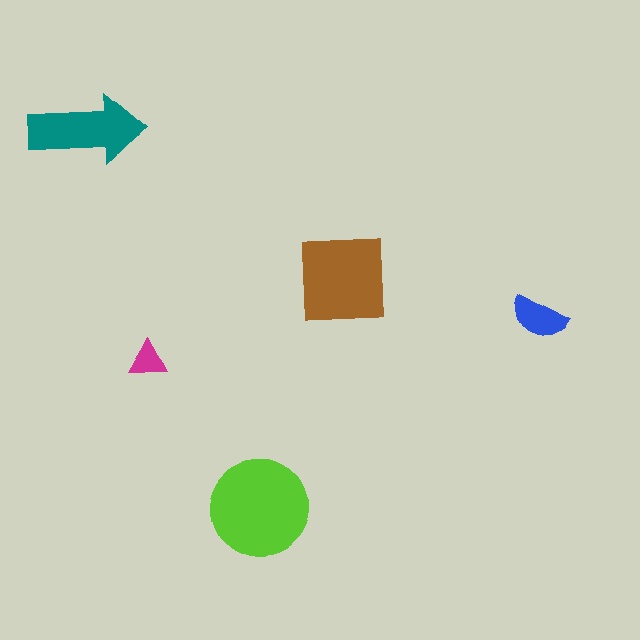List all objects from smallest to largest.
The magenta triangle, the blue semicircle, the teal arrow, the brown square, the lime circle.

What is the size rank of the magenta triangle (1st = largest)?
5th.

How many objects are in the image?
There are 5 objects in the image.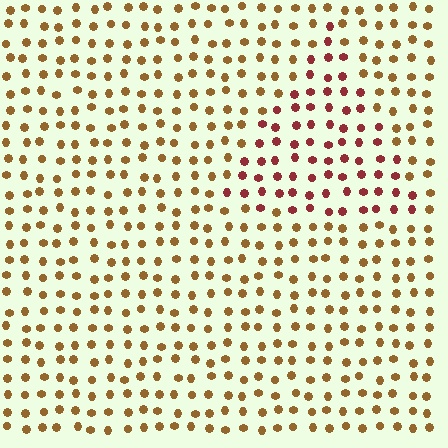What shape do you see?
I see a triangle.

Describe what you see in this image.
The image is filled with small brown elements in a uniform arrangement. A triangle-shaped region is visible where the elements are tinted to a slightly different hue, forming a subtle color boundary.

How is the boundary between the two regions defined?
The boundary is defined purely by a slight shift in hue (about 40 degrees). Spacing, size, and orientation are identical on both sides.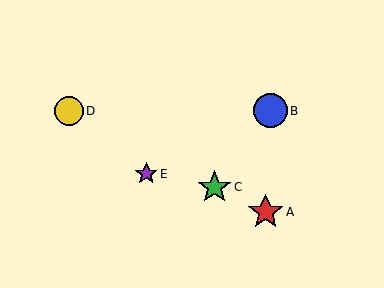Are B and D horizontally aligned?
Yes, both are at y≈111.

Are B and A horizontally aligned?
No, B is at y≈111 and A is at y≈212.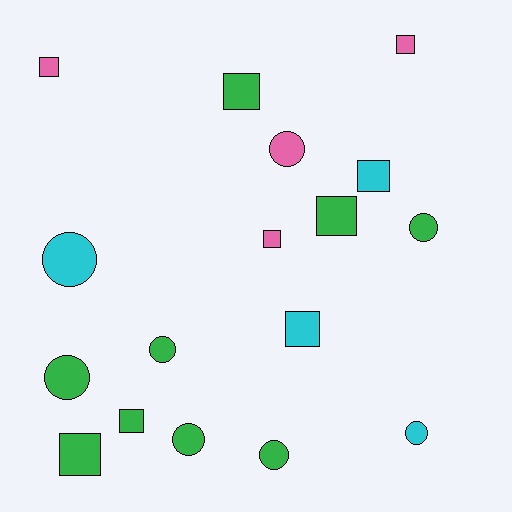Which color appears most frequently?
Green, with 9 objects.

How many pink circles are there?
There is 1 pink circle.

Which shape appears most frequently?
Square, with 9 objects.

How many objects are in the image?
There are 17 objects.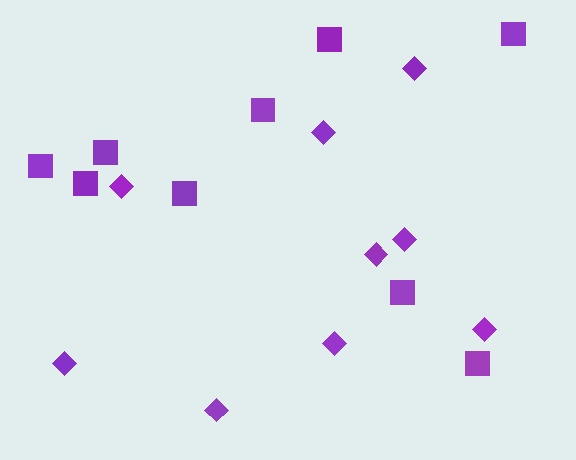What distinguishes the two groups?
There are 2 groups: one group of squares (9) and one group of diamonds (9).